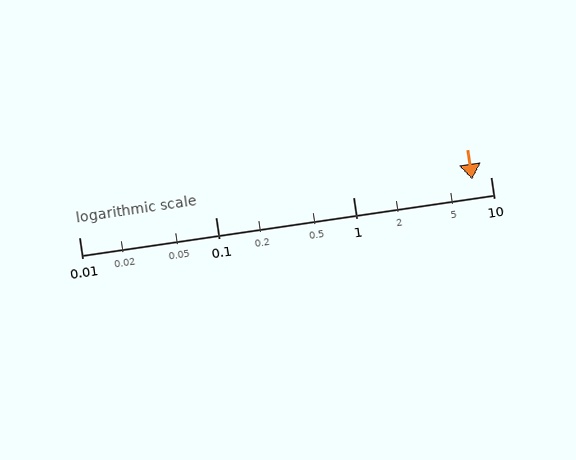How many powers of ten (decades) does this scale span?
The scale spans 3 decades, from 0.01 to 10.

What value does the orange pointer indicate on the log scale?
The pointer indicates approximately 7.3.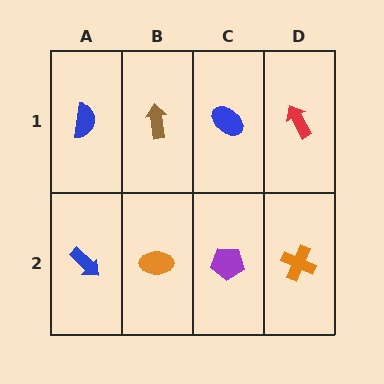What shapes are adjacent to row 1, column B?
An orange ellipse (row 2, column B), a blue semicircle (row 1, column A), a blue ellipse (row 1, column C).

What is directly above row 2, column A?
A blue semicircle.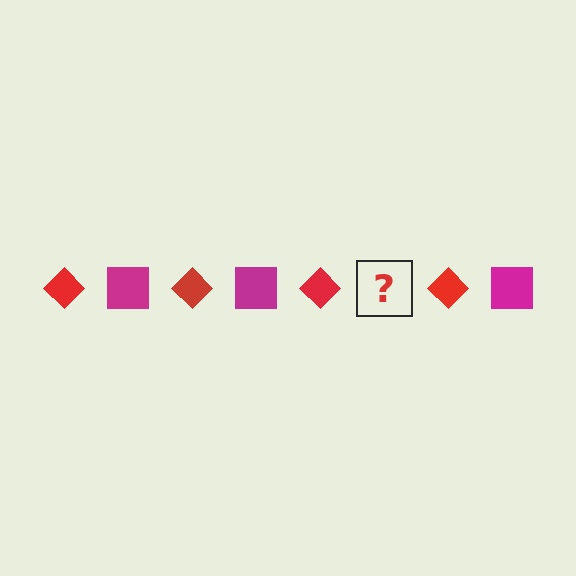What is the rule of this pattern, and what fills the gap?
The rule is that the pattern alternates between red diamond and magenta square. The gap should be filled with a magenta square.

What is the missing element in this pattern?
The missing element is a magenta square.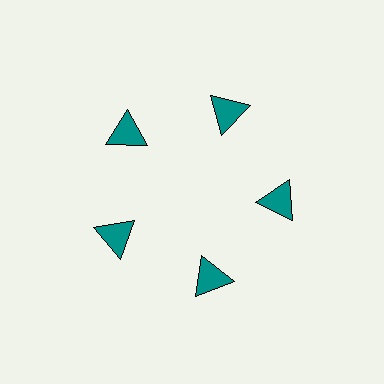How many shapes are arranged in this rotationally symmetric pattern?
There are 5 shapes, arranged in 5 groups of 1.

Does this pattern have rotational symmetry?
Yes, this pattern has 5-fold rotational symmetry. It looks the same after rotating 72 degrees around the center.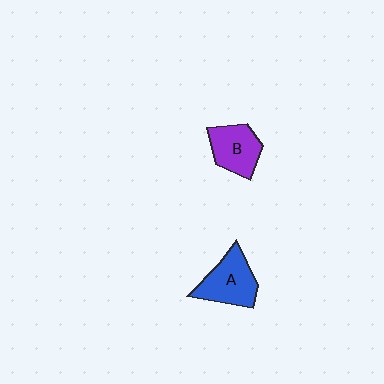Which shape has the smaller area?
Shape B (purple).